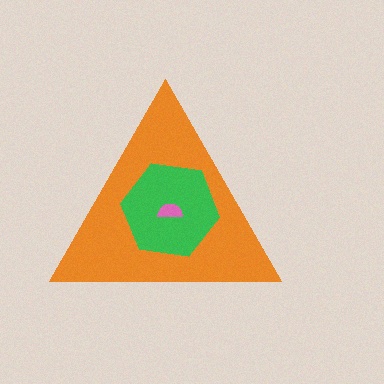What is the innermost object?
The pink semicircle.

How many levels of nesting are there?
3.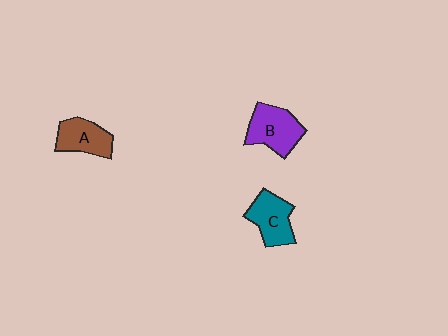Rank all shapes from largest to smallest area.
From largest to smallest: B (purple), C (teal), A (brown).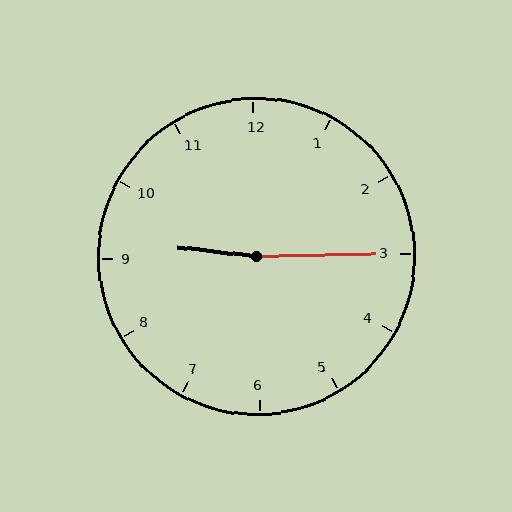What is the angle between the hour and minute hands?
Approximately 172 degrees.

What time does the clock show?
9:15.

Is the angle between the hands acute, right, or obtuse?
It is obtuse.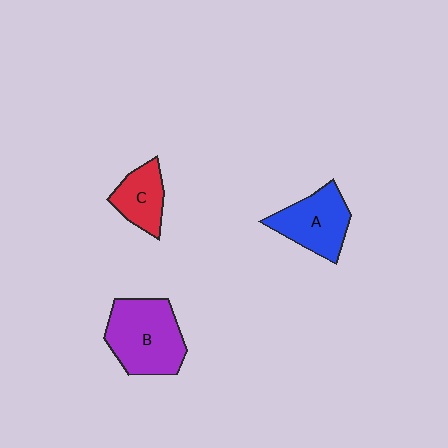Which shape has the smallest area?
Shape C (red).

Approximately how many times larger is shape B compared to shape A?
Approximately 1.3 times.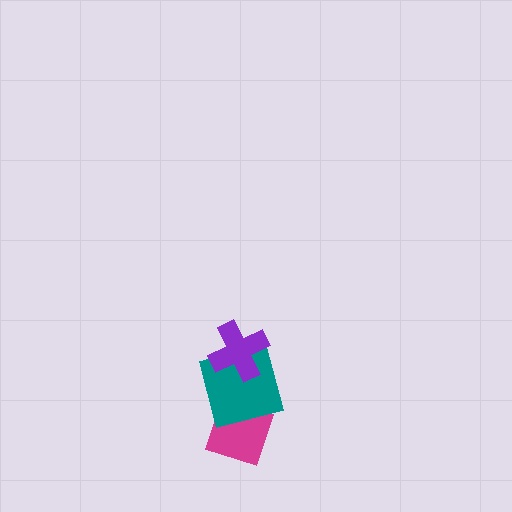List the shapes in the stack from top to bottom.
From top to bottom: the purple cross, the teal square, the magenta diamond.